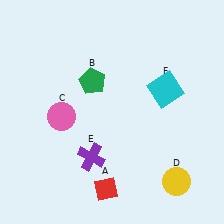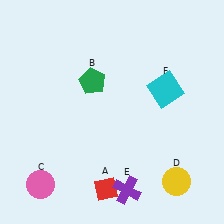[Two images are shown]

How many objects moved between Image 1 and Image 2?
2 objects moved between the two images.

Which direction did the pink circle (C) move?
The pink circle (C) moved down.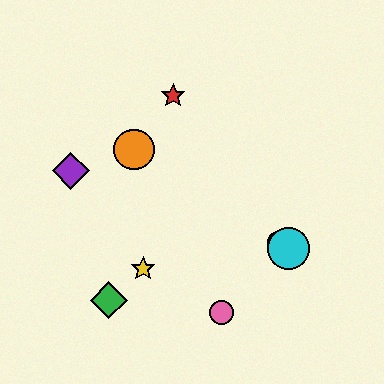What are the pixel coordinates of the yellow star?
The yellow star is at (143, 269).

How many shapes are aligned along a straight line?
3 shapes (the blue circle, the orange circle, the cyan circle) are aligned along a straight line.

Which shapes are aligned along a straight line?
The blue circle, the orange circle, the cyan circle are aligned along a straight line.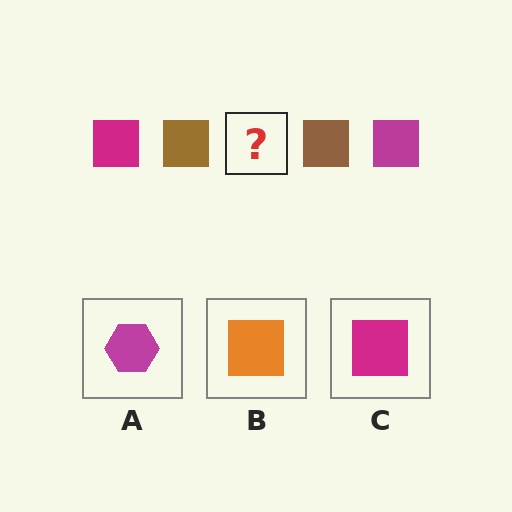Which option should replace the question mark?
Option C.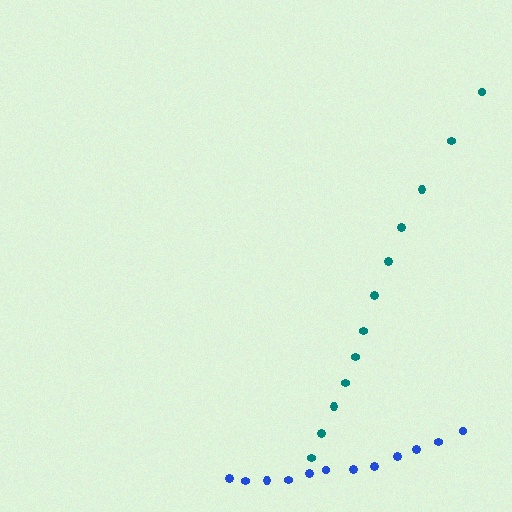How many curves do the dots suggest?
There are 2 distinct paths.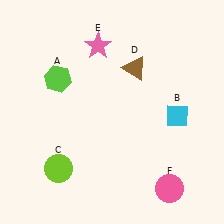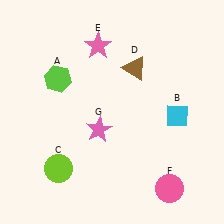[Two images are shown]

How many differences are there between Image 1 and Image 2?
There is 1 difference between the two images.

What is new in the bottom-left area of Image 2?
A pink star (G) was added in the bottom-left area of Image 2.